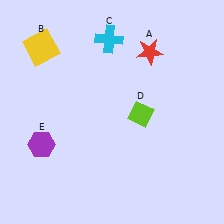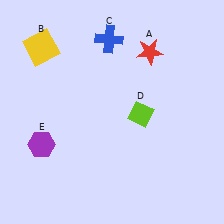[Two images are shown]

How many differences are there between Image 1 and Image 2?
There is 1 difference between the two images.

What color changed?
The cross (C) changed from cyan in Image 1 to blue in Image 2.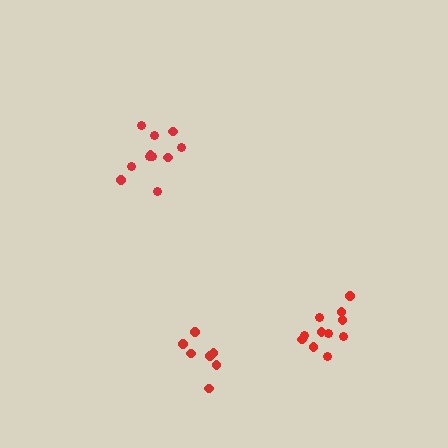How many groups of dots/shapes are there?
There are 3 groups.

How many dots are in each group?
Group 1: 11 dots, Group 2: 7 dots, Group 3: 11 dots (29 total).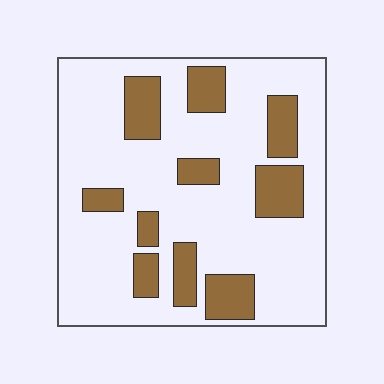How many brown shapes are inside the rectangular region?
10.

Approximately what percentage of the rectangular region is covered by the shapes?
Approximately 25%.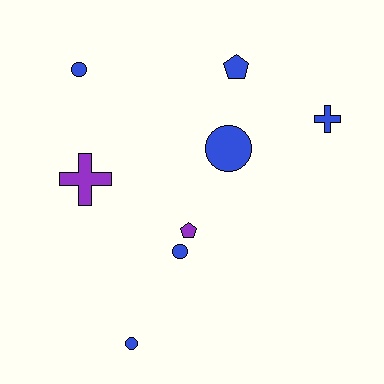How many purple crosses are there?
There is 1 purple cross.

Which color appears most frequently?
Blue, with 6 objects.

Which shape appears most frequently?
Circle, with 4 objects.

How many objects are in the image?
There are 8 objects.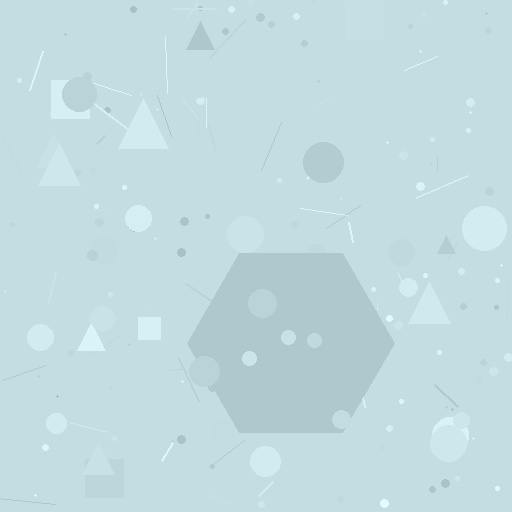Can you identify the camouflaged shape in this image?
The camouflaged shape is a hexagon.